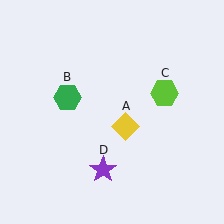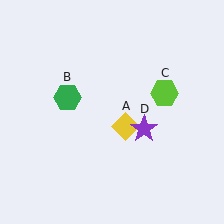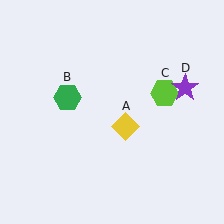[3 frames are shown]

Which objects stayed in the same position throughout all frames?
Yellow diamond (object A) and green hexagon (object B) and lime hexagon (object C) remained stationary.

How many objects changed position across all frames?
1 object changed position: purple star (object D).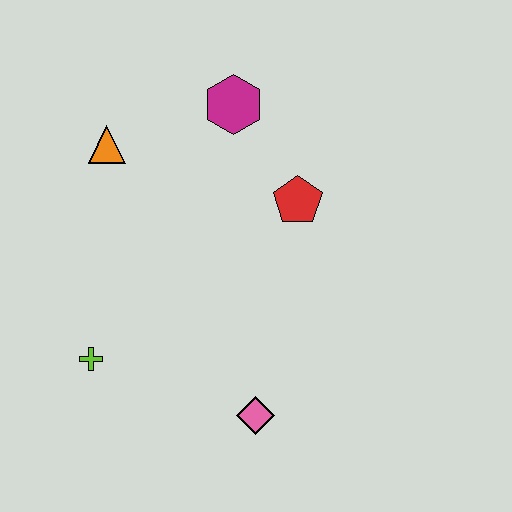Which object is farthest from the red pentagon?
The lime cross is farthest from the red pentagon.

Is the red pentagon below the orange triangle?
Yes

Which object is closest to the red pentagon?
The magenta hexagon is closest to the red pentagon.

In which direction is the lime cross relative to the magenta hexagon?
The lime cross is below the magenta hexagon.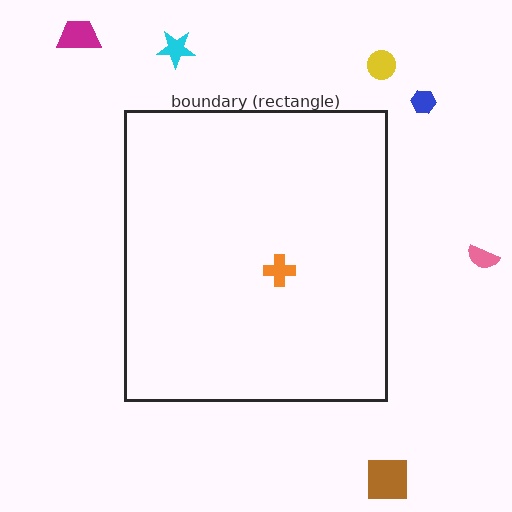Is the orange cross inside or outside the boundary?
Inside.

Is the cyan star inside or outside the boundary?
Outside.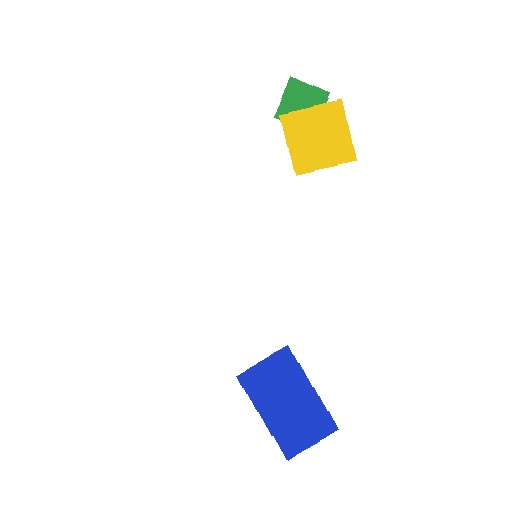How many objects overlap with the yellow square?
1 object overlaps with the yellow square.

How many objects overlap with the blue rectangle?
0 objects overlap with the blue rectangle.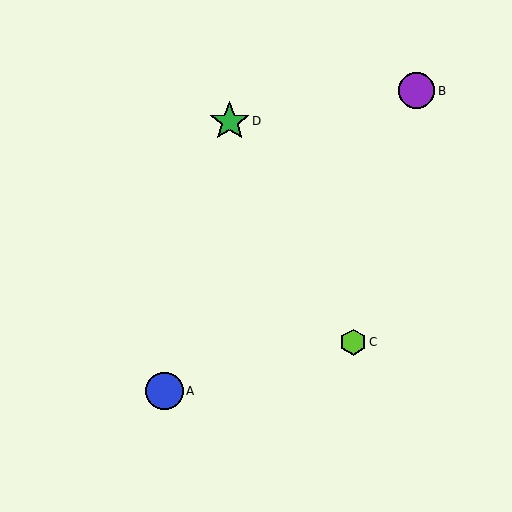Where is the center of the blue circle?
The center of the blue circle is at (164, 391).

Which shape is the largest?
The green star (labeled D) is the largest.